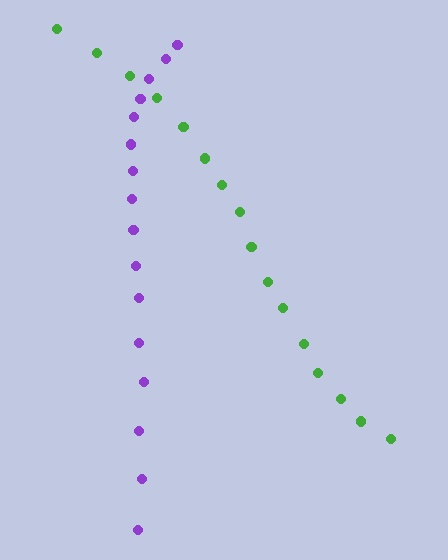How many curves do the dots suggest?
There are 2 distinct paths.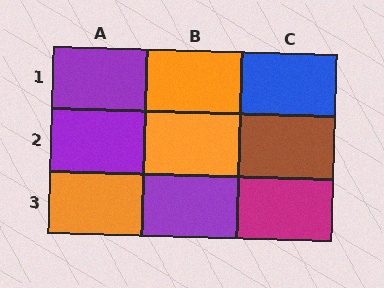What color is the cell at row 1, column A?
Purple.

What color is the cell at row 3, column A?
Orange.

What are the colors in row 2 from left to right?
Purple, orange, brown.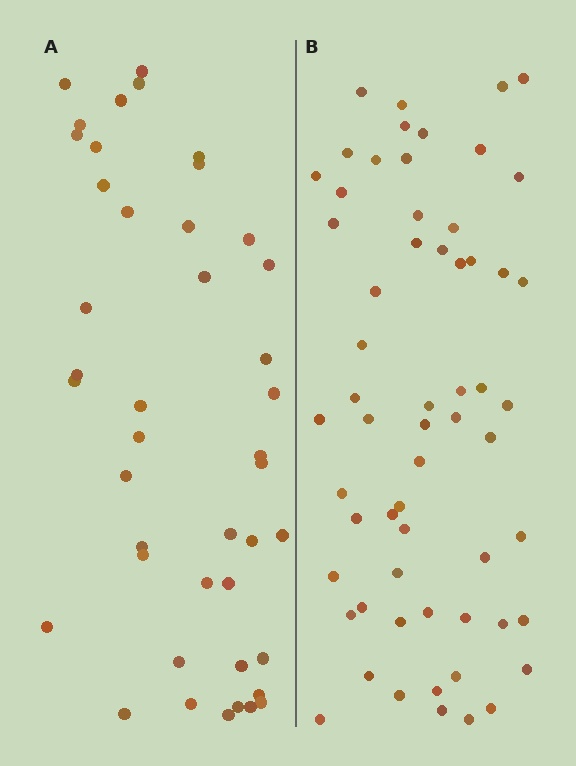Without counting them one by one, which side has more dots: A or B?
Region B (the right region) has more dots.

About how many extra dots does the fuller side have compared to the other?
Region B has approximately 15 more dots than region A.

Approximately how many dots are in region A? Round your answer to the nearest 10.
About 40 dots. (The exact count is 43, which rounds to 40.)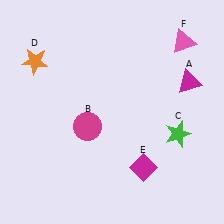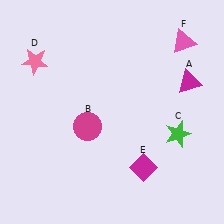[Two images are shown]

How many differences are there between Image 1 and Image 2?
There is 1 difference between the two images.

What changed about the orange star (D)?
In Image 1, D is orange. In Image 2, it changed to pink.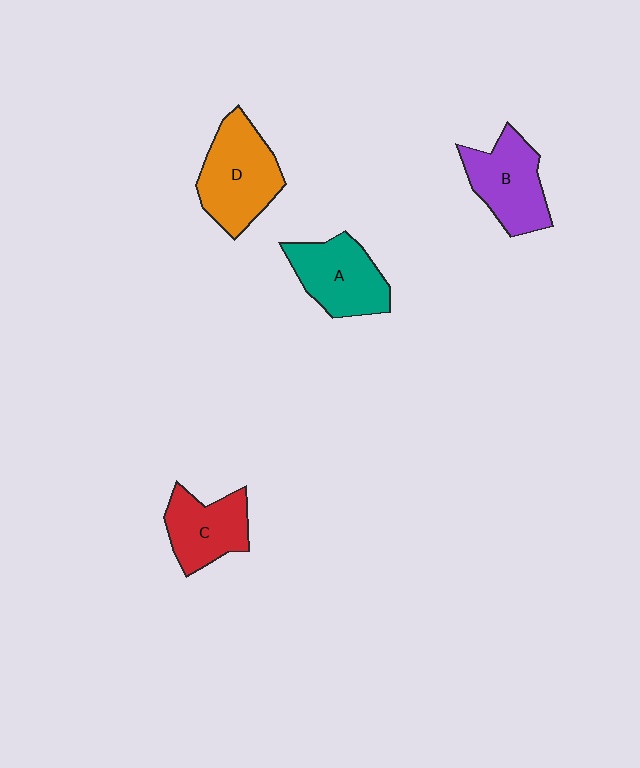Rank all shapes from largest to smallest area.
From largest to smallest: D (orange), B (purple), A (teal), C (red).